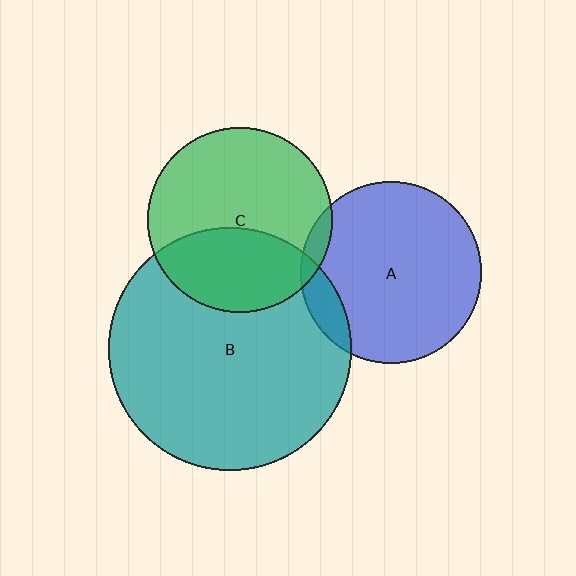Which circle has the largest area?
Circle B (teal).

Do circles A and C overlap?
Yes.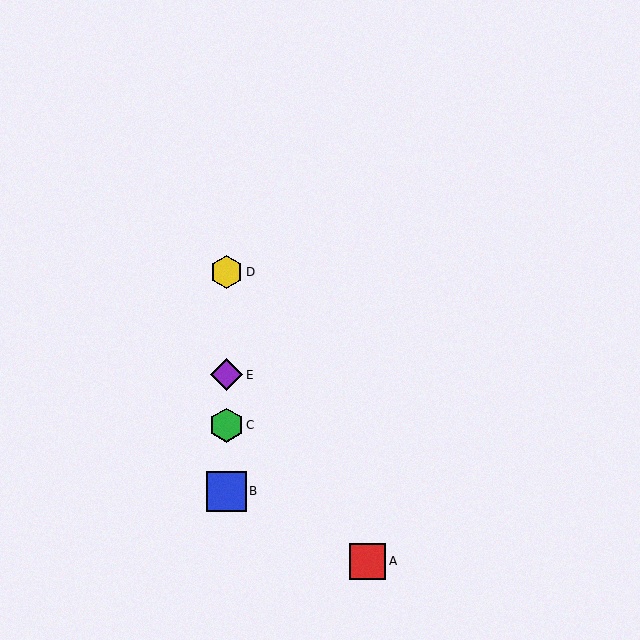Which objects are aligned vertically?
Objects B, C, D, E are aligned vertically.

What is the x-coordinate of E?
Object E is at x≈226.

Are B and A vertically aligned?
No, B is at x≈226 and A is at x≈368.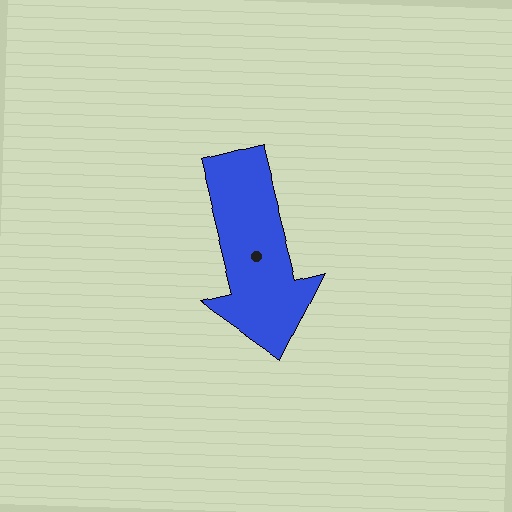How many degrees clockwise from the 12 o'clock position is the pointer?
Approximately 166 degrees.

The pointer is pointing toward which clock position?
Roughly 6 o'clock.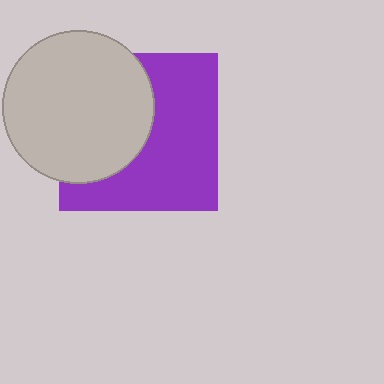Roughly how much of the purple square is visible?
About half of it is visible (roughly 57%).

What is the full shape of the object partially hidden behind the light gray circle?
The partially hidden object is a purple square.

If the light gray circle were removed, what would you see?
You would see the complete purple square.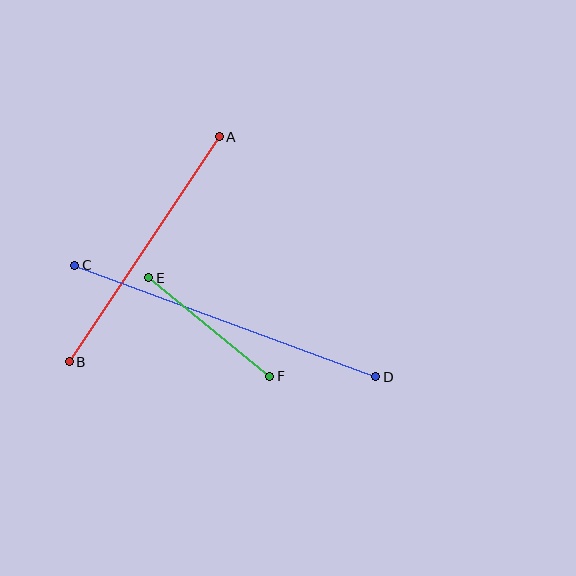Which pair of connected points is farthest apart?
Points C and D are farthest apart.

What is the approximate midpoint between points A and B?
The midpoint is at approximately (144, 249) pixels.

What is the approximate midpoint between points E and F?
The midpoint is at approximately (209, 327) pixels.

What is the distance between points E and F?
The distance is approximately 156 pixels.